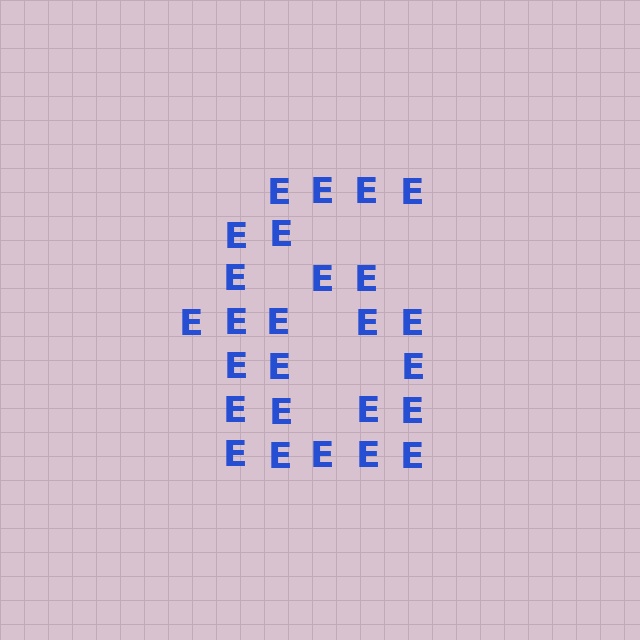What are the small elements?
The small elements are letter E's.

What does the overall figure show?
The overall figure shows the digit 6.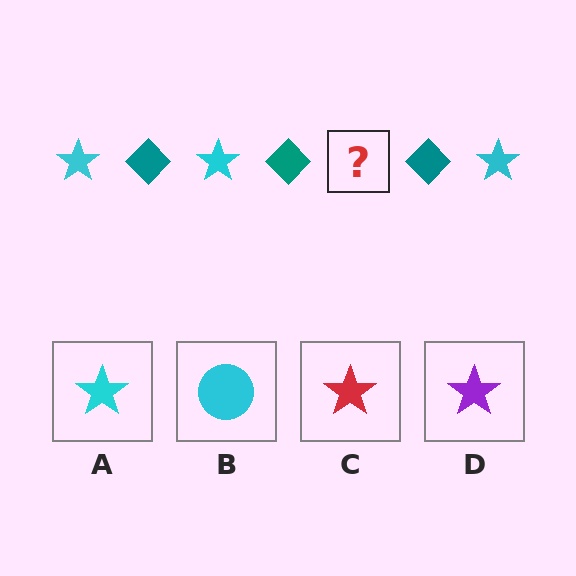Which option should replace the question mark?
Option A.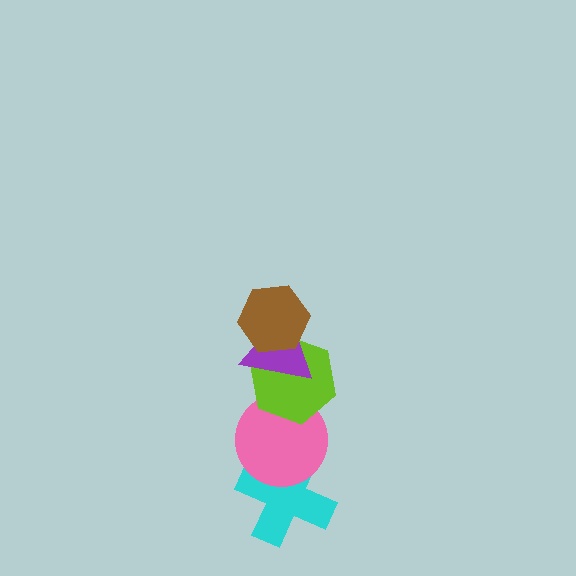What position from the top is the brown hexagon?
The brown hexagon is 1st from the top.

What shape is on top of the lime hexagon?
The purple triangle is on top of the lime hexagon.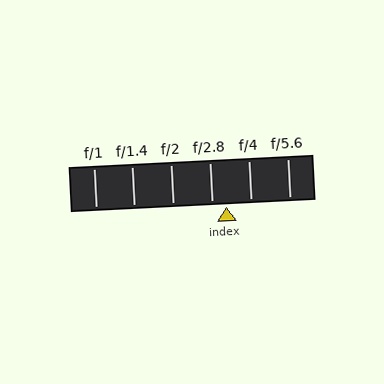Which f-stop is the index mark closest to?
The index mark is closest to f/2.8.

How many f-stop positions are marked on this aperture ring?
There are 6 f-stop positions marked.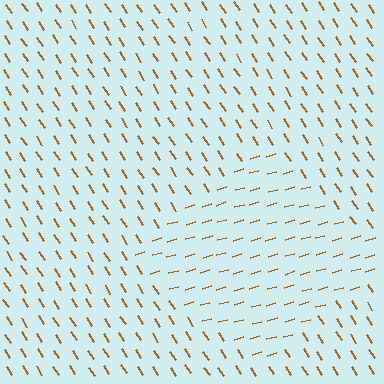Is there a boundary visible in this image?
Yes, there is a texture boundary formed by a change in line orientation.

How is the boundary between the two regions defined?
The boundary is defined purely by a change in line orientation (approximately 73 degrees difference). All lines are the same color and thickness.